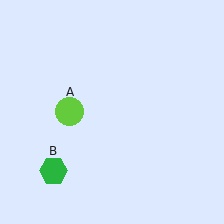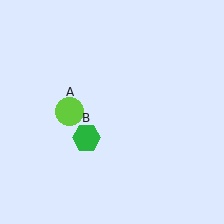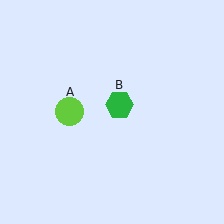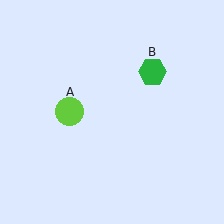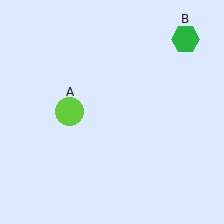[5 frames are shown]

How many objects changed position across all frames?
1 object changed position: green hexagon (object B).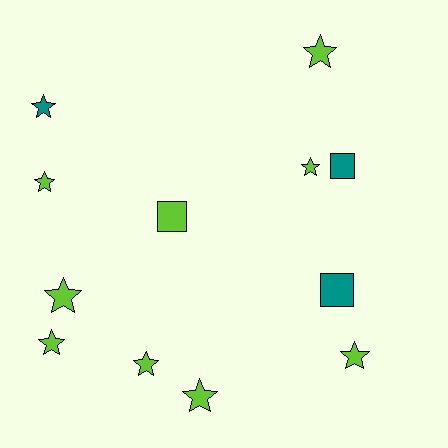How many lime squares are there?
There is 1 lime square.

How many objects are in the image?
There are 12 objects.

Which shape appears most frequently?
Star, with 9 objects.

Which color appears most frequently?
Lime, with 9 objects.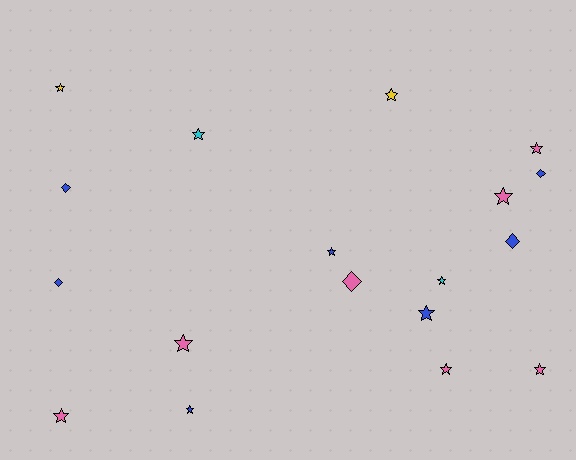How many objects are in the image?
There are 18 objects.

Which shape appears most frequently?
Star, with 13 objects.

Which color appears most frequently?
Pink, with 7 objects.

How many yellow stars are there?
There are 2 yellow stars.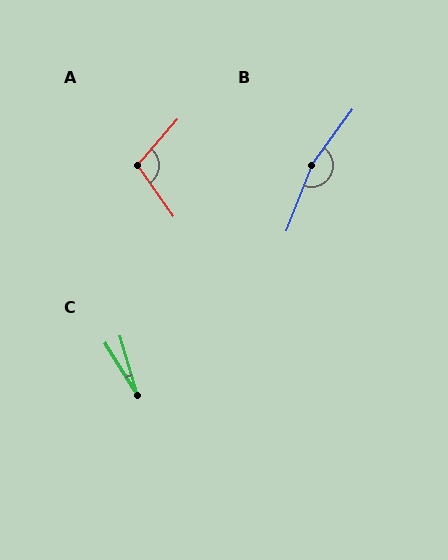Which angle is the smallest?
C, at approximately 16 degrees.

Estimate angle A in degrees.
Approximately 104 degrees.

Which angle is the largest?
B, at approximately 165 degrees.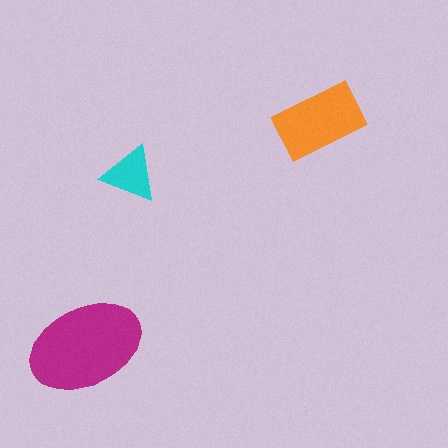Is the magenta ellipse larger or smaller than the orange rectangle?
Larger.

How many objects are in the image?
There are 3 objects in the image.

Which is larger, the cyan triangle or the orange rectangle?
The orange rectangle.